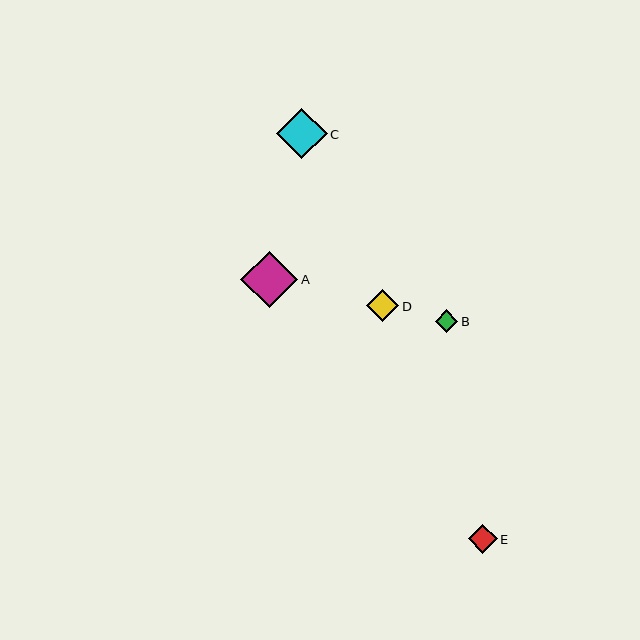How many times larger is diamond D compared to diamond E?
Diamond D is approximately 1.1 times the size of diamond E.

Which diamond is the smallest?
Diamond B is the smallest with a size of approximately 23 pixels.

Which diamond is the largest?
Diamond A is the largest with a size of approximately 57 pixels.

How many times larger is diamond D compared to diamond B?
Diamond D is approximately 1.4 times the size of diamond B.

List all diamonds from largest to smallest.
From largest to smallest: A, C, D, E, B.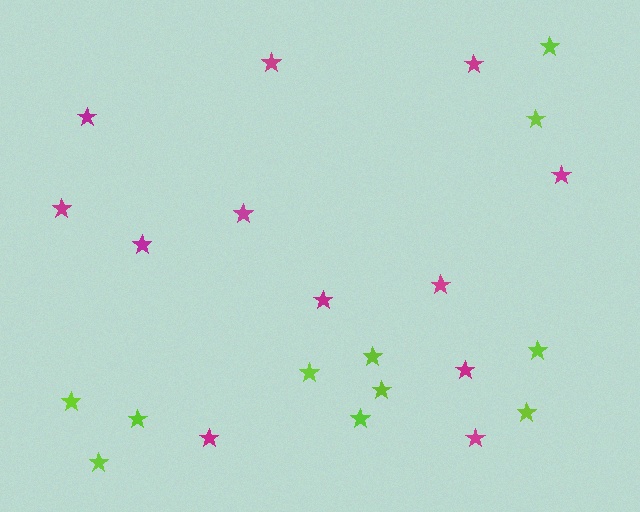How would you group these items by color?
There are 2 groups: one group of lime stars (11) and one group of magenta stars (12).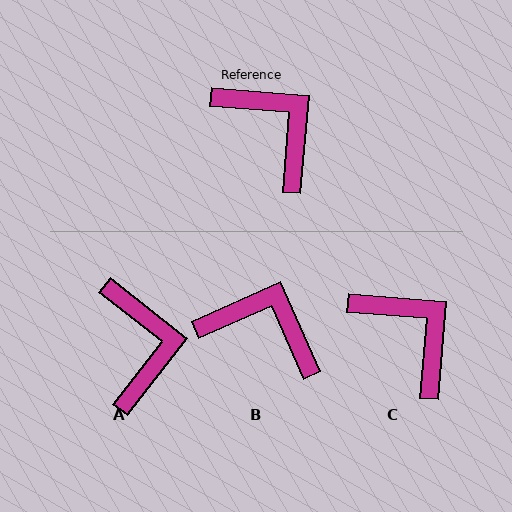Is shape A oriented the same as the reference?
No, it is off by about 33 degrees.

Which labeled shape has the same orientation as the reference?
C.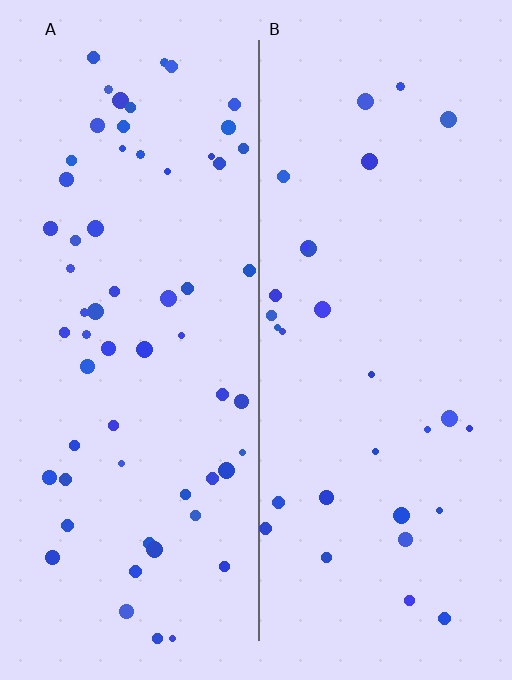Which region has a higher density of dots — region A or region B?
A (the left).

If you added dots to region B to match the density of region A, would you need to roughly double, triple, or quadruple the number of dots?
Approximately double.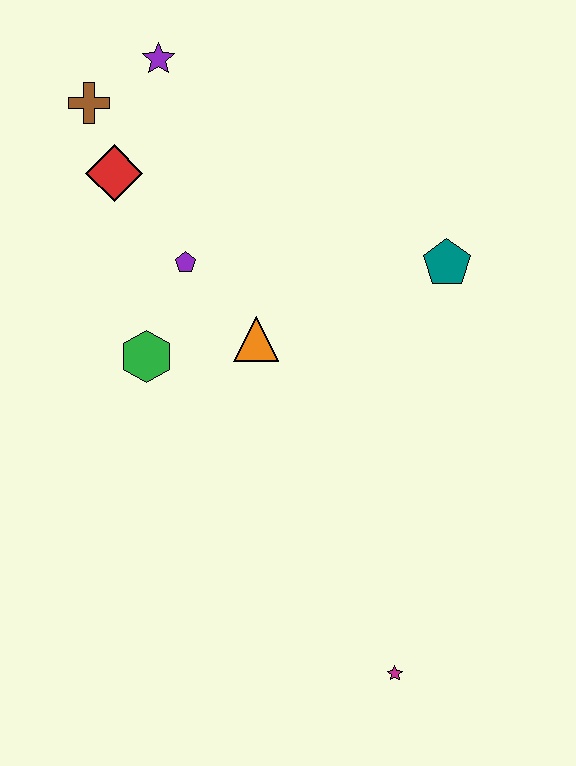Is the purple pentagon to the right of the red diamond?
Yes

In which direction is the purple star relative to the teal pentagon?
The purple star is to the left of the teal pentagon.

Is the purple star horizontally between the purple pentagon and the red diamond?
Yes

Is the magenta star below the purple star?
Yes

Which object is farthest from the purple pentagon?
The magenta star is farthest from the purple pentagon.